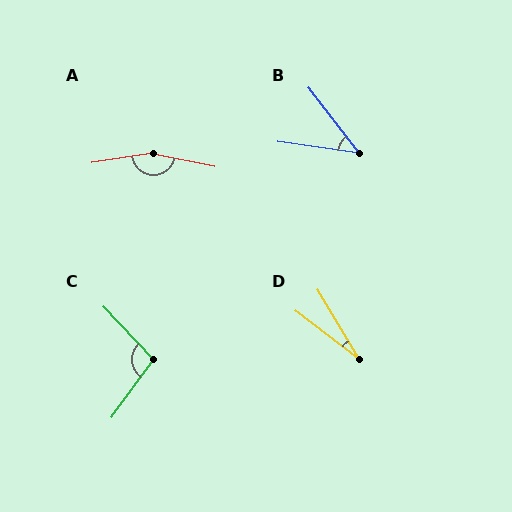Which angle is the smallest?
D, at approximately 22 degrees.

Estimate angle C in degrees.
Approximately 100 degrees.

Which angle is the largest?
A, at approximately 160 degrees.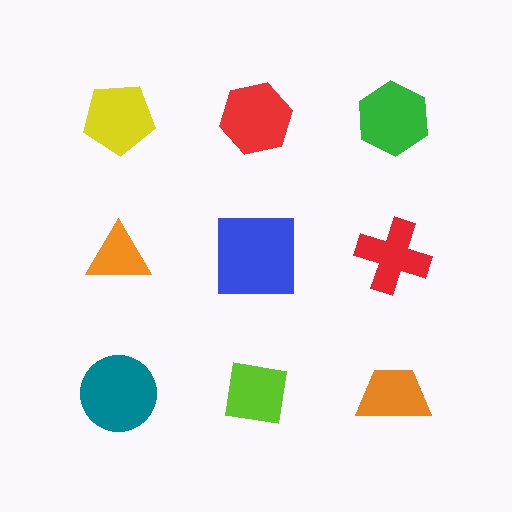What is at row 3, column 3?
An orange trapezoid.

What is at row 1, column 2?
A red hexagon.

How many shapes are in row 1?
3 shapes.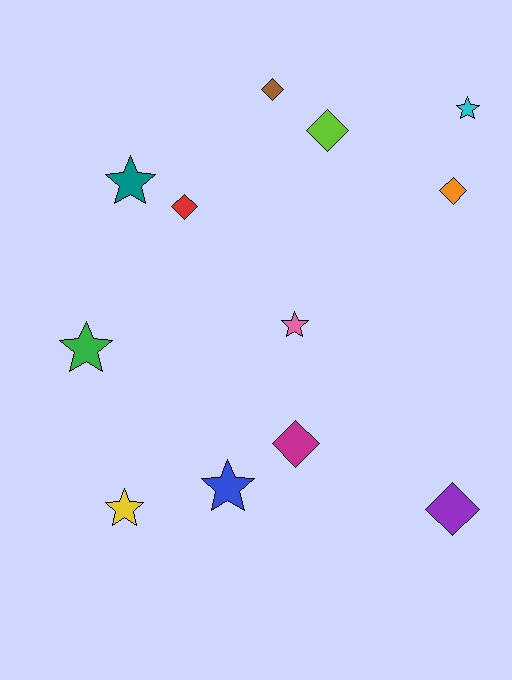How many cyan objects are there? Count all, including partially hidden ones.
There is 1 cyan object.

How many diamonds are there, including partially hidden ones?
There are 6 diamonds.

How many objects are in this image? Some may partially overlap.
There are 12 objects.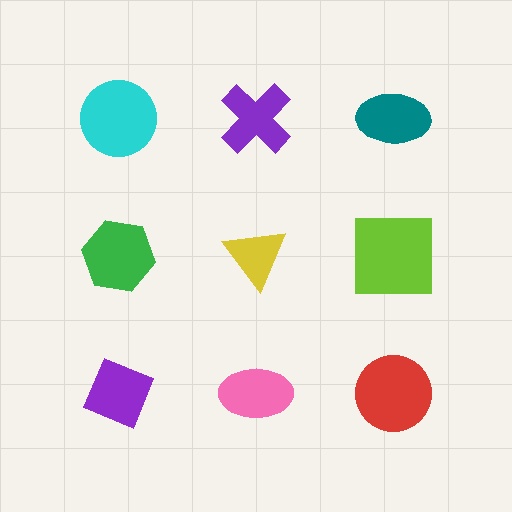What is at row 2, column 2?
A yellow triangle.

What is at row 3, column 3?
A red circle.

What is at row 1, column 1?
A cyan circle.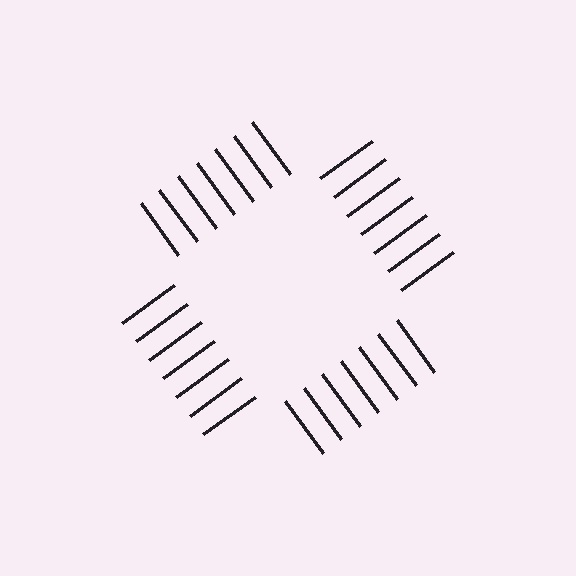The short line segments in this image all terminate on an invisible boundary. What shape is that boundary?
An illusory square — the line segments terminate on its edges but no continuous stroke is drawn.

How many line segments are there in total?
28 — 7 along each of the 4 edges.